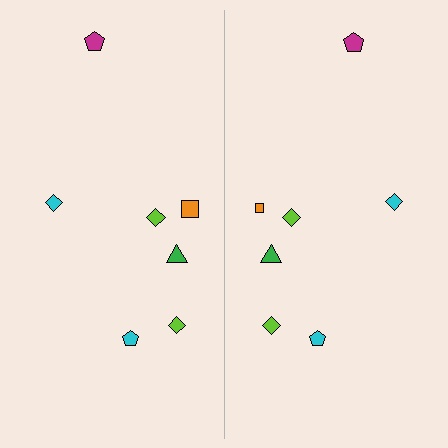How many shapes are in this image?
There are 14 shapes in this image.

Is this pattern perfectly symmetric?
No, the pattern is not perfectly symmetric. The orange square on the right side has a different size than its mirror counterpart.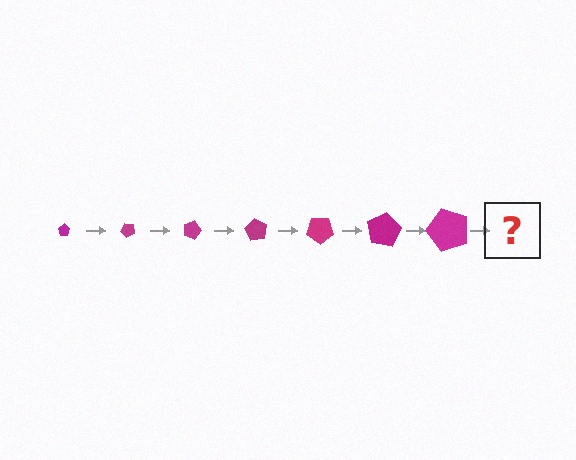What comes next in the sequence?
The next element should be a pentagon, larger than the previous one and rotated 315 degrees from the start.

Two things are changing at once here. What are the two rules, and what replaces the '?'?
The two rules are that the pentagon grows larger each step and it rotates 45 degrees each step. The '?' should be a pentagon, larger than the previous one and rotated 315 degrees from the start.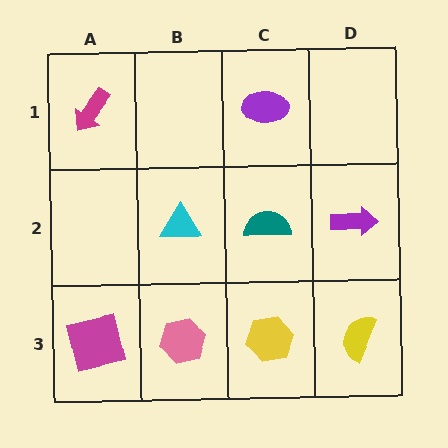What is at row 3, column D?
A yellow semicircle.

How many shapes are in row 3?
4 shapes.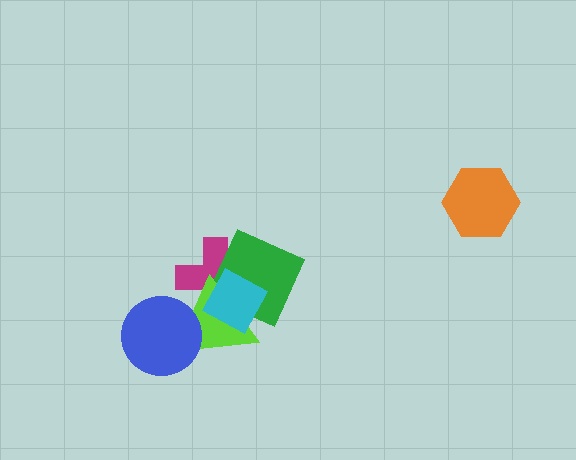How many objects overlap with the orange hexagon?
0 objects overlap with the orange hexagon.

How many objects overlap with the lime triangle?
4 objects overlap with the lime triangle.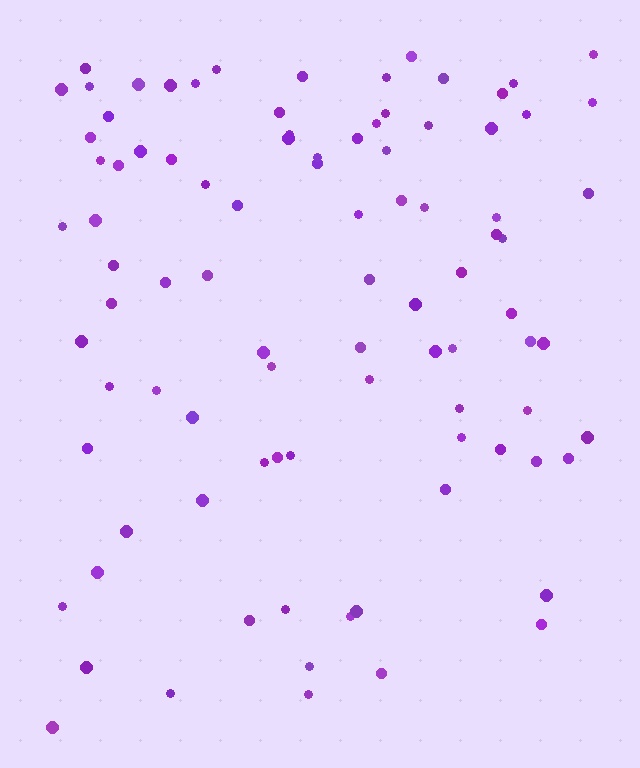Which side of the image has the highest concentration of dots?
The top.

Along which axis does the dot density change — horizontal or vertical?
Vertical.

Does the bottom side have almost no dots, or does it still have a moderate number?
Still a moderate number, just noticeably fewer than the top.